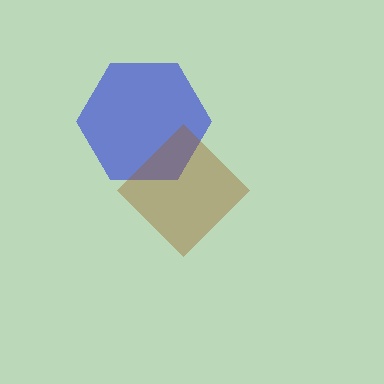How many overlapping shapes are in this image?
There are 2 overlapping shapes in the image.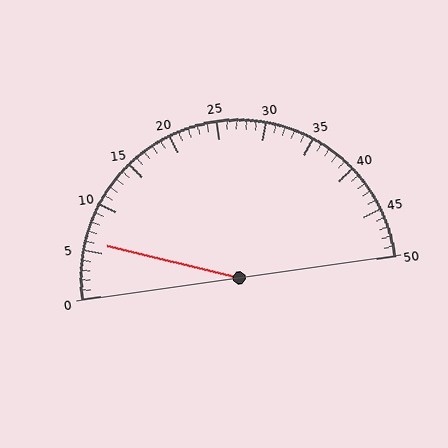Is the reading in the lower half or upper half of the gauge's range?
The reading is in the lower half of the range (0 to 50).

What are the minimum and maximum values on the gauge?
The gauge ranges from 0 to 50.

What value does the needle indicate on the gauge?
The needle indicates approximately 6.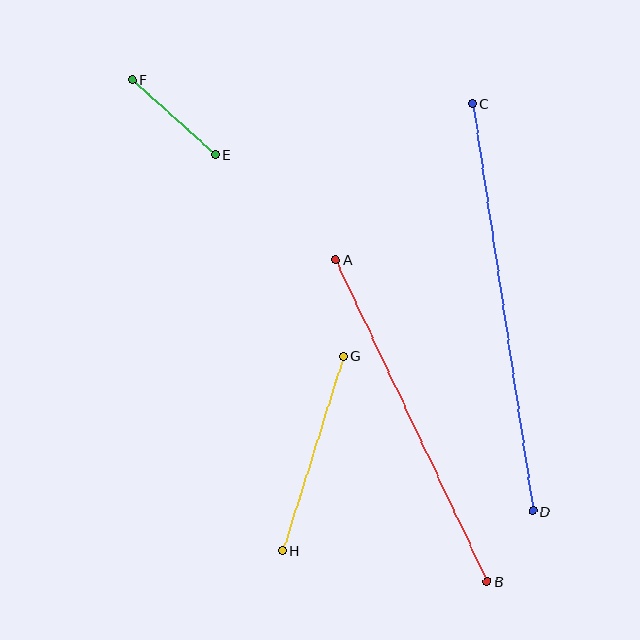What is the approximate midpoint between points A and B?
The midpoint is at approximately (411, 421) pixels.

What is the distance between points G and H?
The distance is approximately 204 pixels.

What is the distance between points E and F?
The distance is approximately 112 pixels.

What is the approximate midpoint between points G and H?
The midpoint is at approximately (313, 453) pixels.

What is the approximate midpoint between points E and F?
The midpoint is at approximately (174, 117) pixels.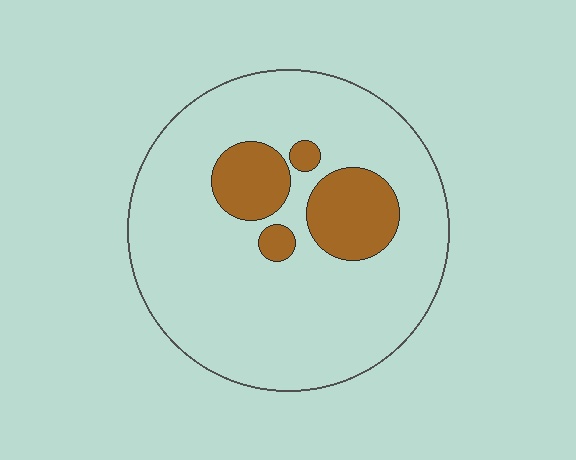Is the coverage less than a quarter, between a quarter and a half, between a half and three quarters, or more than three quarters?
Less than a quarter.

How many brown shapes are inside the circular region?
4.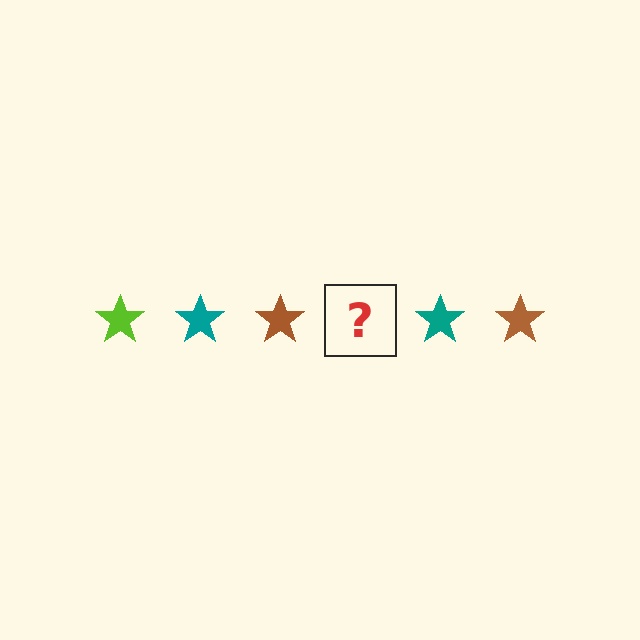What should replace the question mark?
The question mark should be replaced with a lime star.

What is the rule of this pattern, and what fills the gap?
The rule is that the pattern cycles through lime, teal, brown stars. The gap should be filled with a lime star.